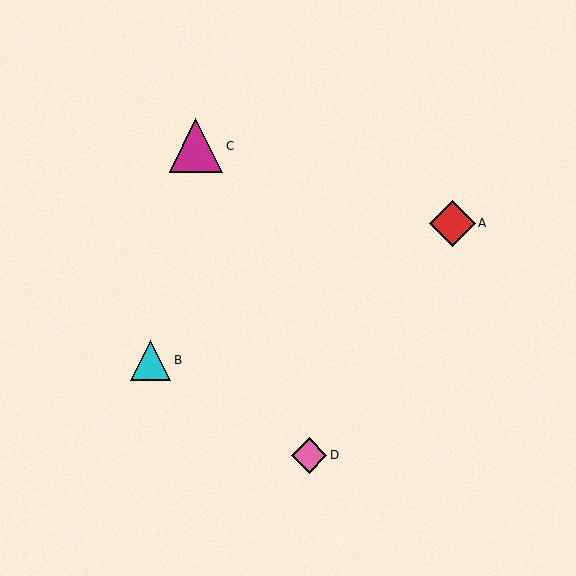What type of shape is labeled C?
Shape C is a magenta triangle.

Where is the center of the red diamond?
The center of the red diamond is at (452, 223).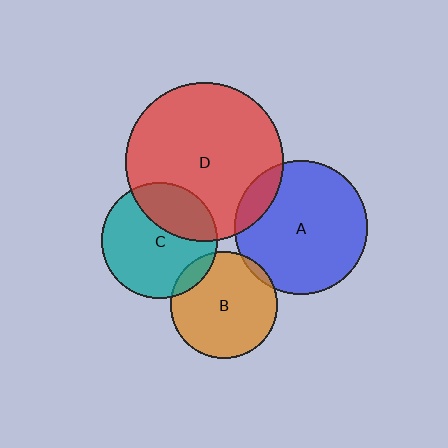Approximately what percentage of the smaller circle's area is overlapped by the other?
Approximately 5%.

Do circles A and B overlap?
Yes.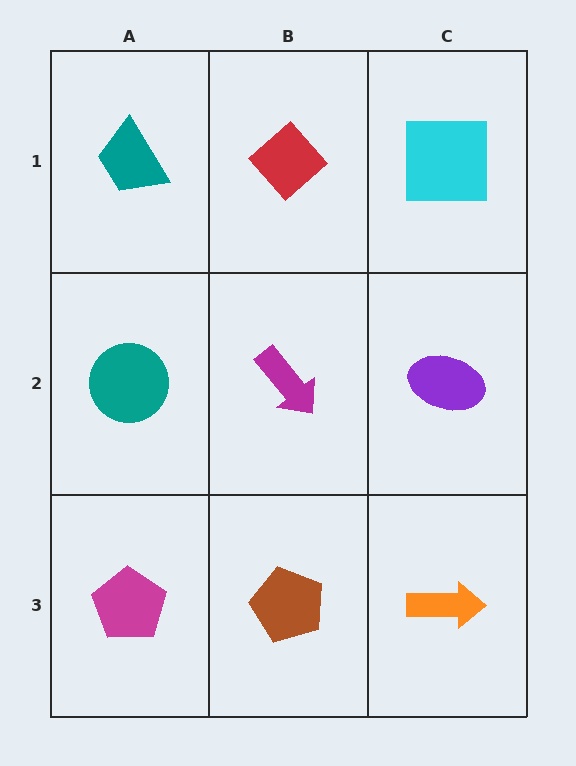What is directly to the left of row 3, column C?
A brown pentagon.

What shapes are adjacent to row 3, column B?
A magenta arrow (row 2, column B), a magenta pentagon (row 3, column A), an orange arrow (row 3, column C).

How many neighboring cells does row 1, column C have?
2.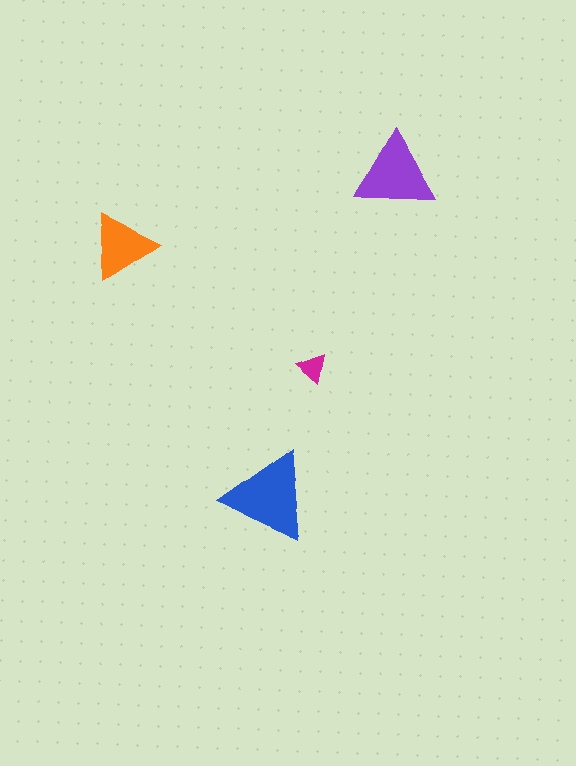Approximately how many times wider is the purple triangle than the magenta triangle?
About 2.5 times wider.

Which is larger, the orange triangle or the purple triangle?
The purple one.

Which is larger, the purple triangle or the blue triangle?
The blue one.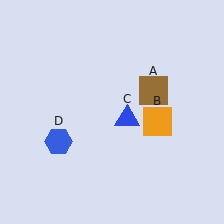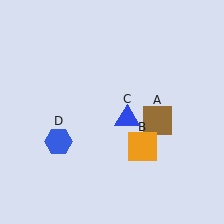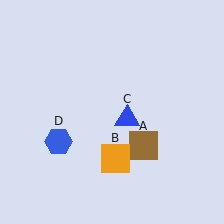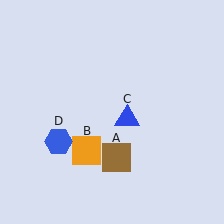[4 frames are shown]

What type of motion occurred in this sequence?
The brown square (object A), orange square (object B) rotated clockwise around the center of the scene.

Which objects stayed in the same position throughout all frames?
Blue triangle (object C) and blue hexagon (object D) remained stationary.